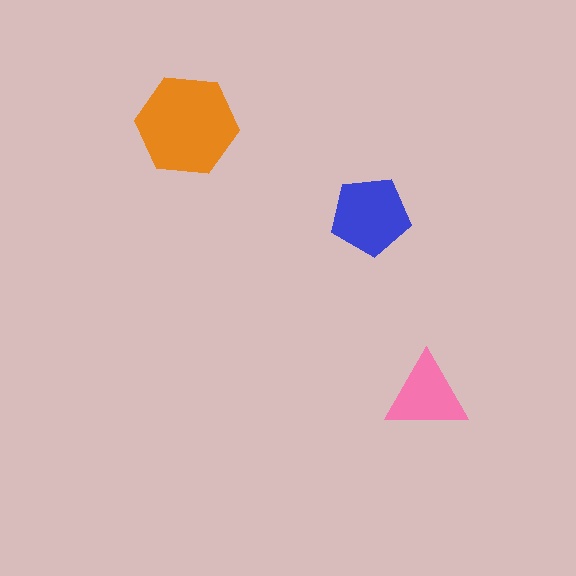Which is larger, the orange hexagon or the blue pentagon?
The orange hexagon.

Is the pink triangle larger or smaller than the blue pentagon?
Smaller.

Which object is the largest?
The orange hexagon.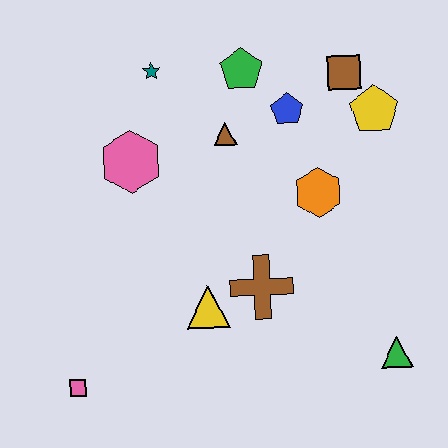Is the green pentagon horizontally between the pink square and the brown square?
Yes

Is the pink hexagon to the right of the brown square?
No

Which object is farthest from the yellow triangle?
The brown square is farthest from the yellow triangle.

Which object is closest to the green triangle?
The brown cross is closest to the green triangle.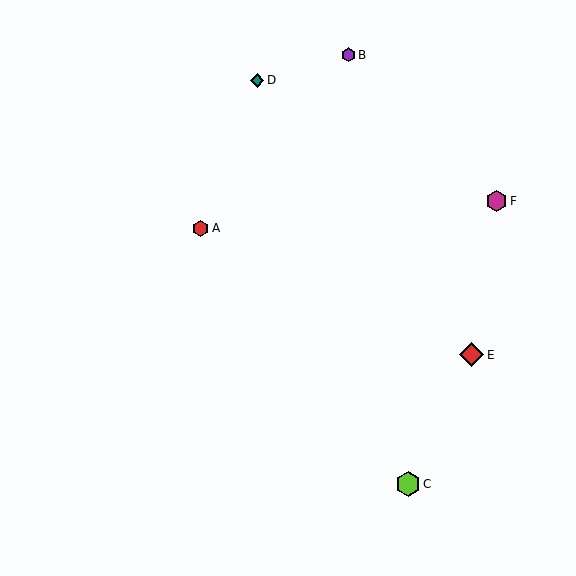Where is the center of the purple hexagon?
The center of the purple hexagon is at (349, 55).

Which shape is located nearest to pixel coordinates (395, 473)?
The lime hexagon (labeled C) at (408, 484) is nearest to that location.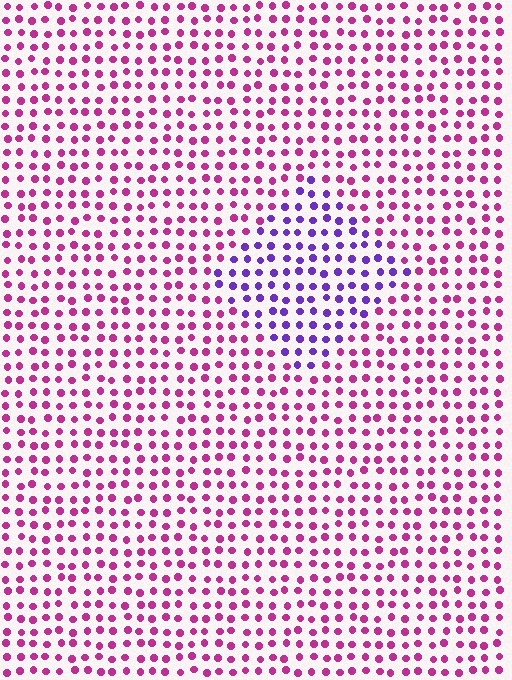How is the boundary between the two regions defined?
The boundary is defined purely by a slight shift in hue (about 52 degrees). Spacing, size, and orientation are identical on both sides.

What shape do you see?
I see a diamond.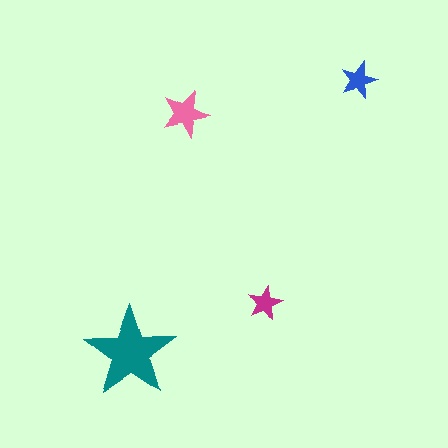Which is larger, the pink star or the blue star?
The pink one.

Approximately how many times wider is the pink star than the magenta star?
About 1.5 times wider.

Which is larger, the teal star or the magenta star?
The teal one.